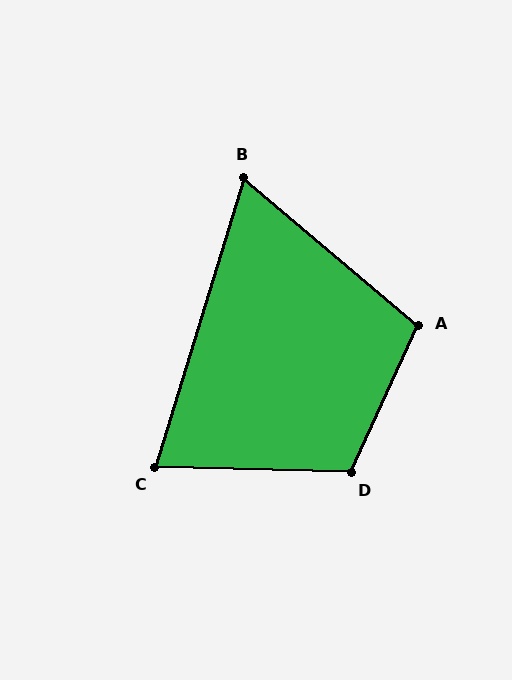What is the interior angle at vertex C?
Approximately 74 degrees (acute).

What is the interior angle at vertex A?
Approximately 106 degrees (obtuse).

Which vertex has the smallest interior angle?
B, at approximately 67 degrees.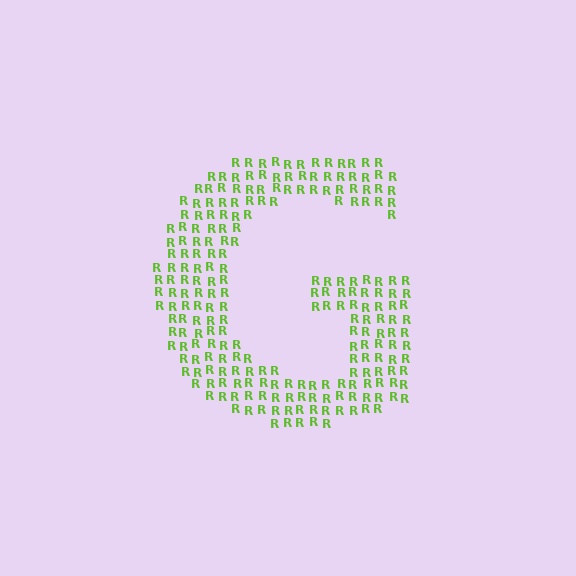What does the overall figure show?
The overall figure shows the letter G.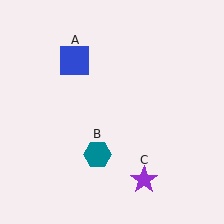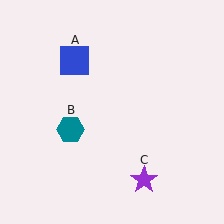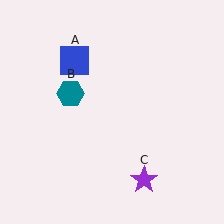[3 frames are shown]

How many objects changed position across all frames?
1 object changed position: teal hexagon (object B).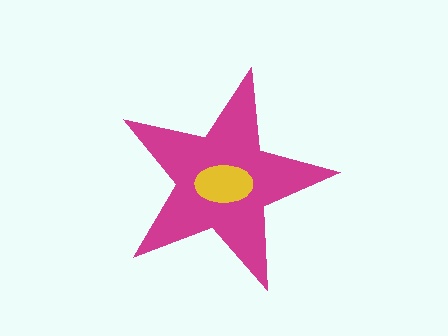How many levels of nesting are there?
2.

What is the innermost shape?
The yellow ellipse.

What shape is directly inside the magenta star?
The yellow ellipse.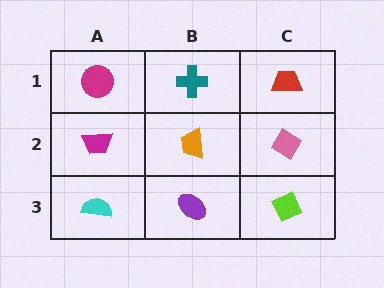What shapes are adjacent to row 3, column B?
An orange trapezoid (row 2, column B), a cyan semicircle (row 3, column A), a lime diamond (row 3, column C).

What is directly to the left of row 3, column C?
A purple ellipse.